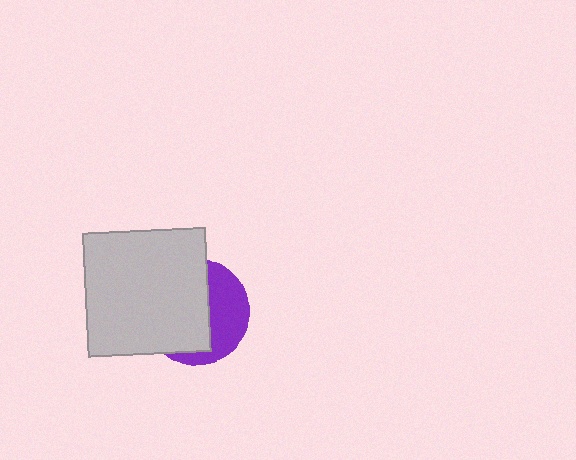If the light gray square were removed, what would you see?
You would see the complete purple circle.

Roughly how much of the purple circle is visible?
A small part of it is visible (roughly 40%).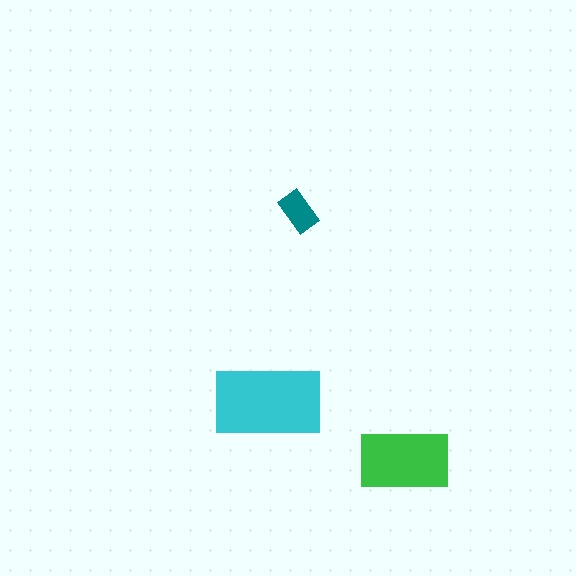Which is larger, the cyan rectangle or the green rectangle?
The cyan one.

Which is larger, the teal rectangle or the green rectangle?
The green one.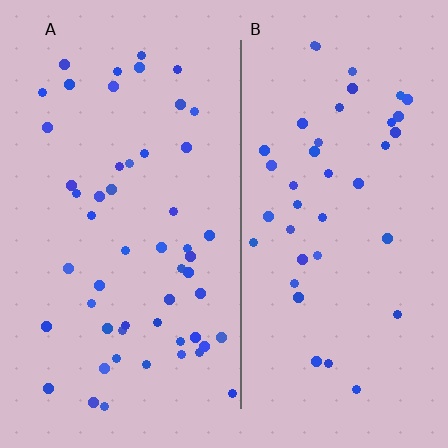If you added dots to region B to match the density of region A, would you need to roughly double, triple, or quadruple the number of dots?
Approximately double.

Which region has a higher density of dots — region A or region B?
A (the left).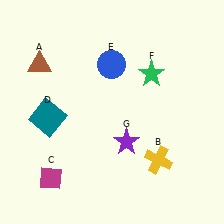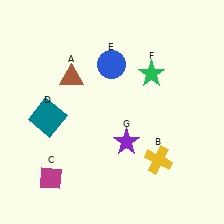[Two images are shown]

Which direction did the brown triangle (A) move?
The brown triangle (A) moved right.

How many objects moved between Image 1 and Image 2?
1 object moved between the two images.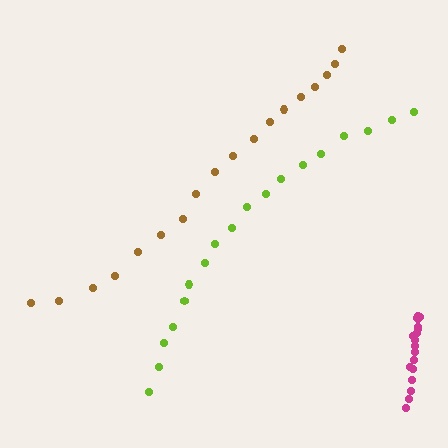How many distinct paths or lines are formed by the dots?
There are 3 distinct paths.